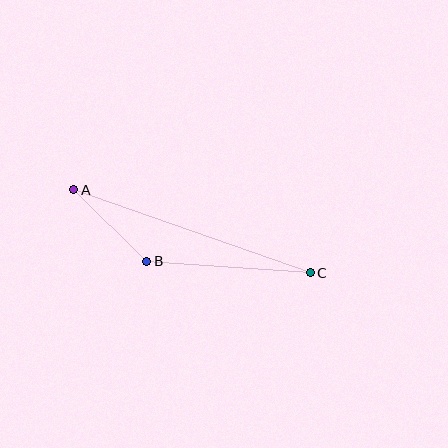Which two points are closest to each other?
Points A and B are closest to each other.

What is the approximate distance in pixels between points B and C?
The distance between B and C is approximately 164 pixels.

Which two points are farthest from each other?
Points A and C are farthest from each other.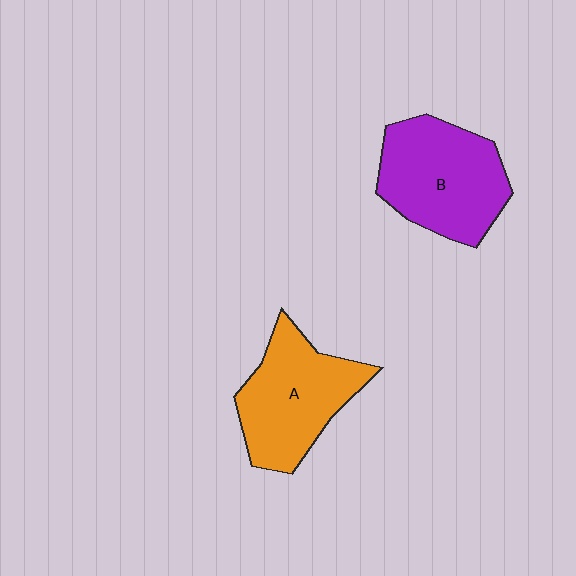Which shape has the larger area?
Shape B (purple).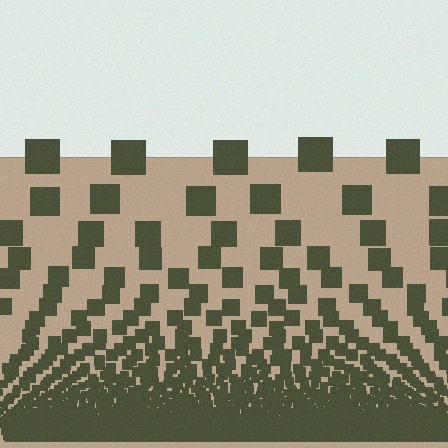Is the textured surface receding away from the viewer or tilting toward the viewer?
The surface appears to tilt toward the viewer. Texture elements get larger and sparser toward the top.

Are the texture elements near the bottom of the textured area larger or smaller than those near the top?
Smaller. The gradient is inverted — elements near the bottom are smaller and denser.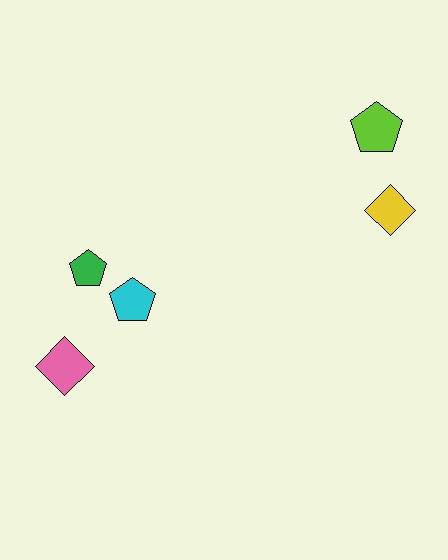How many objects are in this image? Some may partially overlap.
There are 5 objects.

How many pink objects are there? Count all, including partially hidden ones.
There is 1 pink object.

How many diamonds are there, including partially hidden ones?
There are 2 diamonds.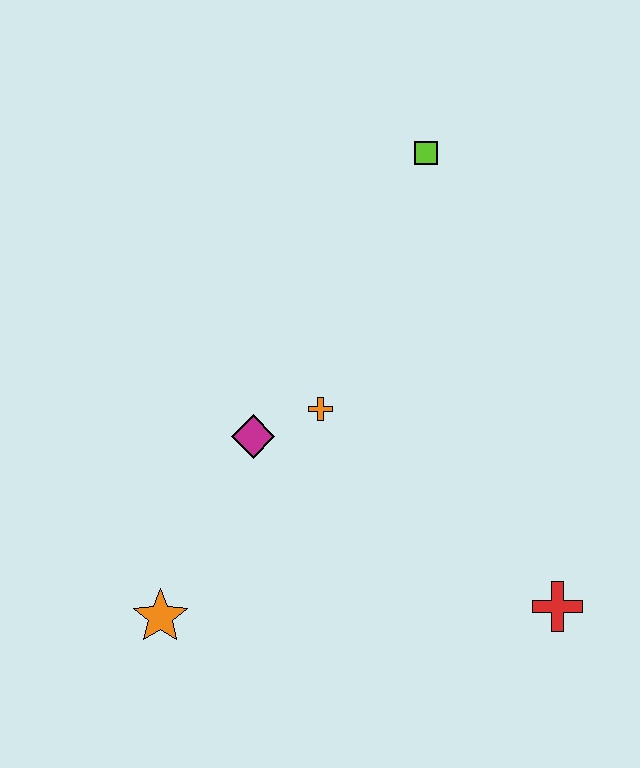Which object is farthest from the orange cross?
The red cross is farthest from the orange cross.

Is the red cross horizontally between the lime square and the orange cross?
No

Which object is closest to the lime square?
The orange cross is closest to the lime square.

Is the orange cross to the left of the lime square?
Yes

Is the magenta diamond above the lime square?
No